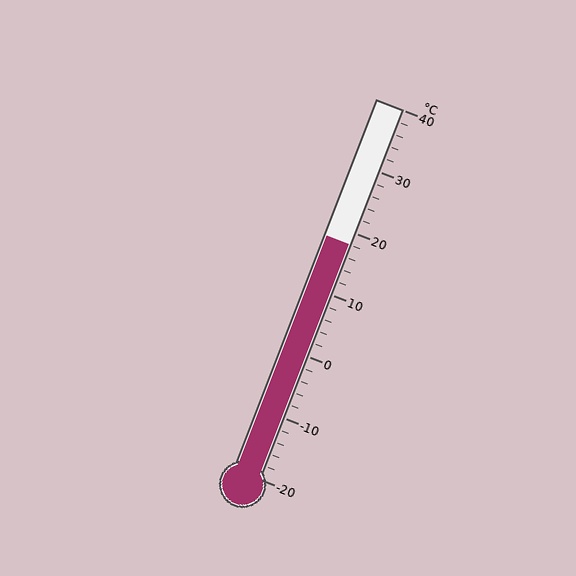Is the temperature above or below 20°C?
The temperature is below 20°C.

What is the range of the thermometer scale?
The thermometer scale ranges from -20°C to 40°C.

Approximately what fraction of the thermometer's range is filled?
The thermometer is filled to approximately 65% of its range.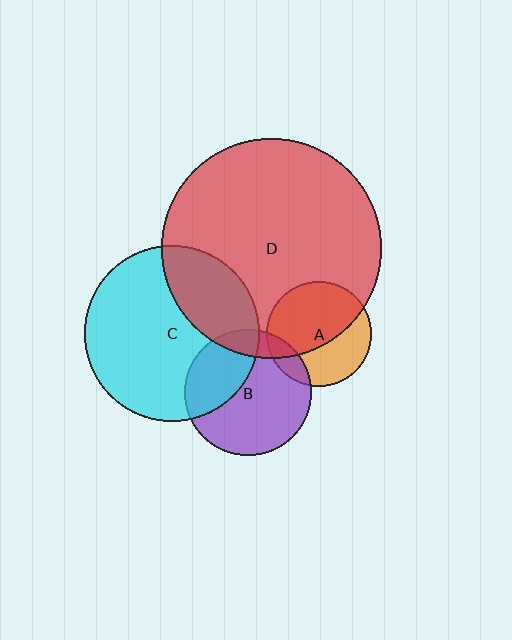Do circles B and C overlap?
Yes.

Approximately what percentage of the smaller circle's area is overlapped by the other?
Approximately 35%.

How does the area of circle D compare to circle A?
Approximately 4.4 times.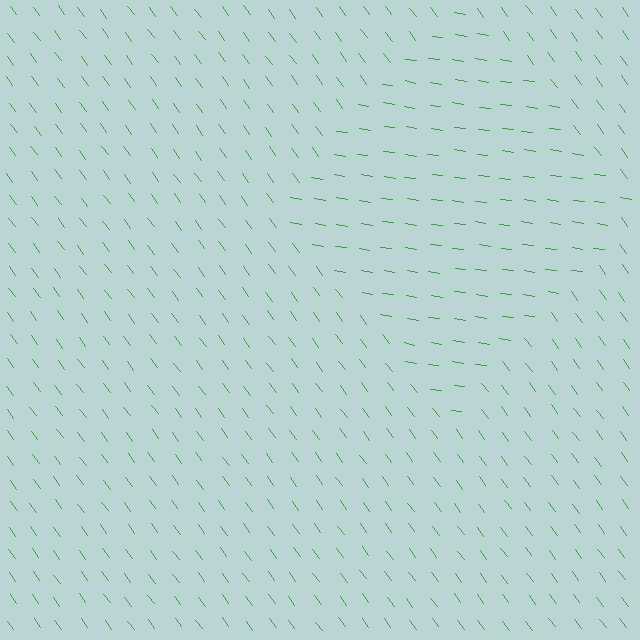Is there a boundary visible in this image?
Yes, there is a texture boundary formed by a change in line orientation.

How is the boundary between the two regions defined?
The boundary is defined purely by a change in line orientation (approximately 45 degrees difference). All lines are the same color and thickness.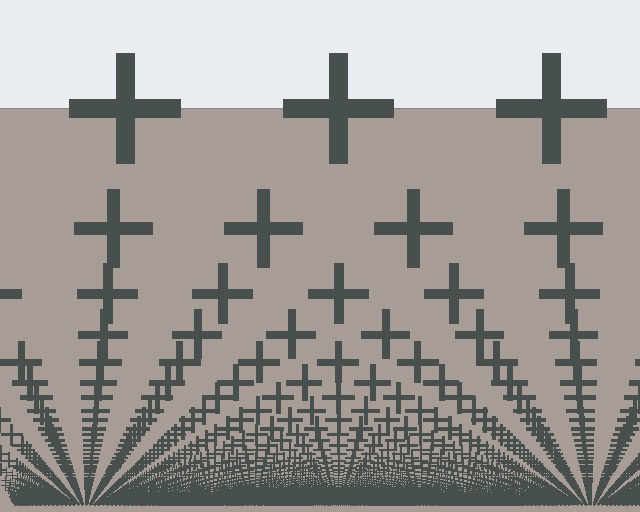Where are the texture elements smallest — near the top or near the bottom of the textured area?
Near the bottom.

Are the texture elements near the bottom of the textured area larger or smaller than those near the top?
Smaller. The gradient is inverted — elements near the bottom are smaller and denser.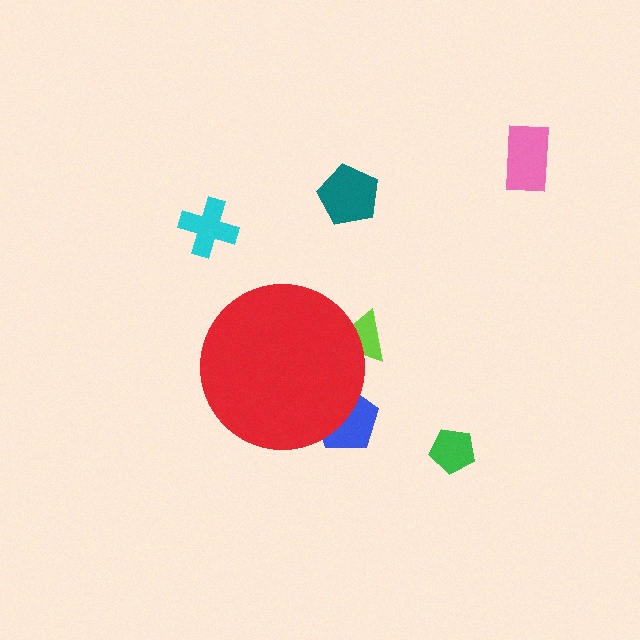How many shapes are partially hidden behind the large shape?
2 shapes are partially hidden.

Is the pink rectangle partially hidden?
No, the pink rectangle is fully visible.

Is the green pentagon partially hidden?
No, the green pentagon is fully visible.